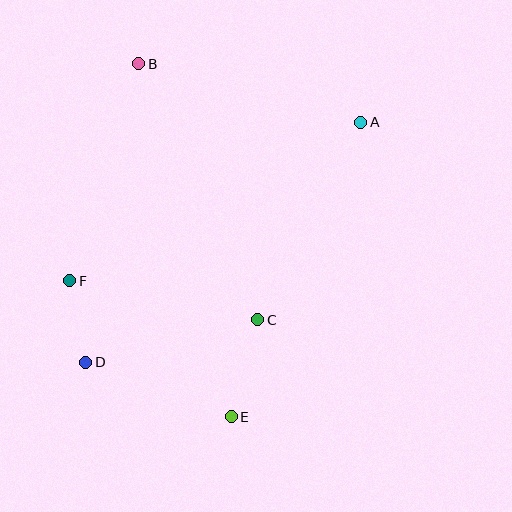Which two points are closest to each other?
Points D and F are closest to each other.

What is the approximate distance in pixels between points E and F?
The distance between E and F is approximately 211 pixels.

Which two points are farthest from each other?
Points A and D are farthest from each other.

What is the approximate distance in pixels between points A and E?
The distance between A and E is approximately 322 pixels.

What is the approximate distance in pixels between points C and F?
The distance between C and F is approximately 192 pixels.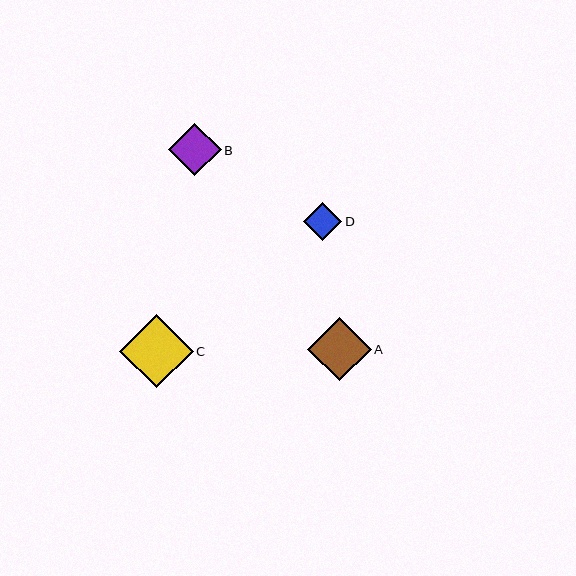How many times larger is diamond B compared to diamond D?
Diamond B is approximately 1.4 times the size of diamond D.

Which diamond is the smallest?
Diamond D is the smallest with a size of approximately 38 pixels.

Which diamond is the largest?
Diamond C is the largest with a size of approximately 73 pixels.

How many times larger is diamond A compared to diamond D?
Diamond A is approximately 1.7 times the size of diamond D.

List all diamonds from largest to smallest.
From largest to smallest: C, A, B, D.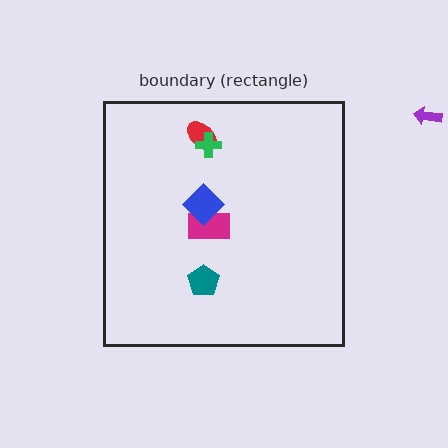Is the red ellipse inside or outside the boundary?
Inside.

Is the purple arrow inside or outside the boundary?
Outside.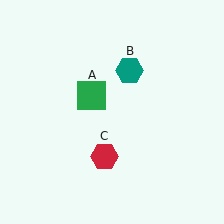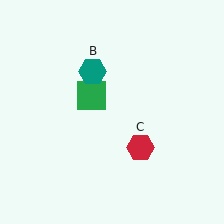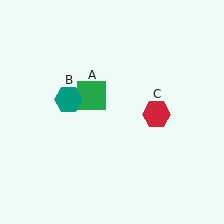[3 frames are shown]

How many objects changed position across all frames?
2 objects changed position: teal hexagon (object B), red hexagon (object C).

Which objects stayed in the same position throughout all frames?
Green square (object A) remained stationary.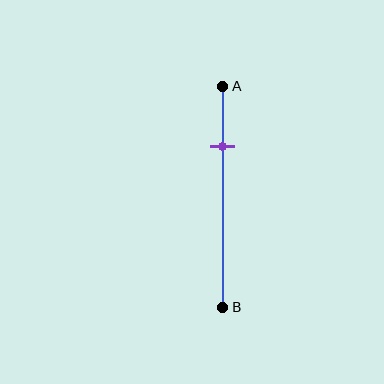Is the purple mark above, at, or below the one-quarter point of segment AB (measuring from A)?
The purple mark is approximately at the one-quarter point of segment AB.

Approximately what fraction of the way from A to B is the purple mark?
The purple mark is approximately 25% of the way from A to B.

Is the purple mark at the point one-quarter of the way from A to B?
Yes, the mark is approximately at the one-quarter point.